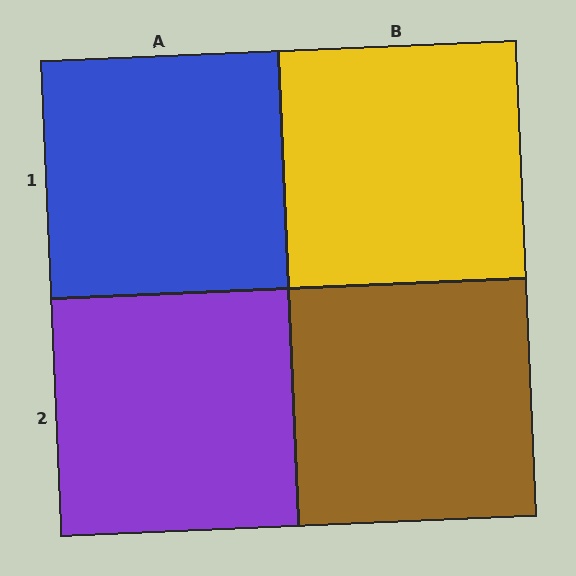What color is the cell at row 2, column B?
Brown.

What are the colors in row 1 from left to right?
Blue, yellow.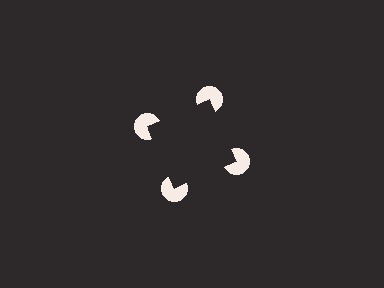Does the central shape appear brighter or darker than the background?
It typically appears slightly darker than the background, even though no actual brightness change is drawn.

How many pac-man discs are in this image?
There are 4 — one at each vertex of the illusory square.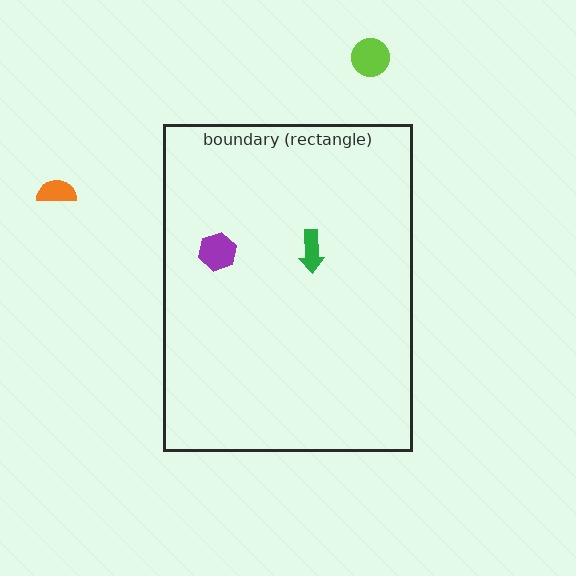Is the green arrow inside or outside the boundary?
Inside.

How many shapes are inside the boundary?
2 inside, 2 outside.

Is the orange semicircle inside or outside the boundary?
Outside.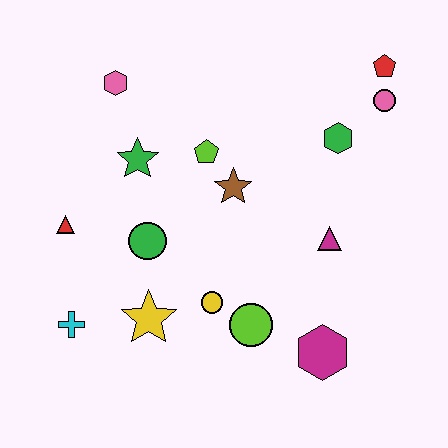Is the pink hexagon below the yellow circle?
No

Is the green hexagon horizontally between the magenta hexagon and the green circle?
No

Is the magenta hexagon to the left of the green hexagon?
Yes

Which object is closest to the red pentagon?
The pink circle is closest to the red pentagon.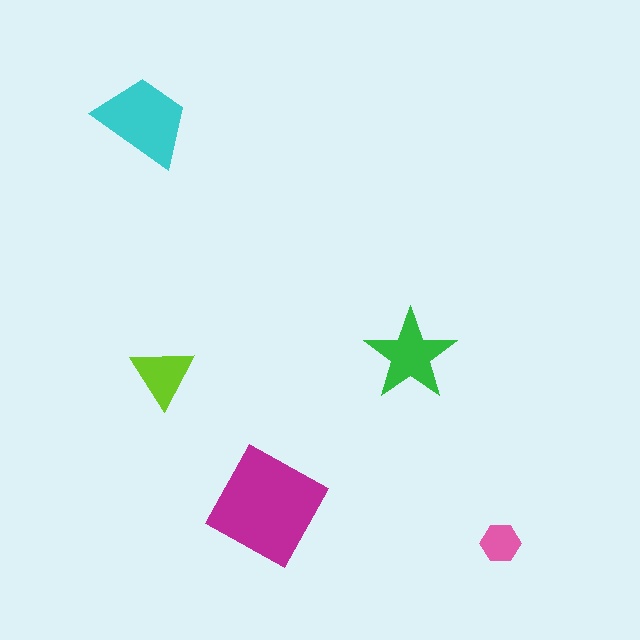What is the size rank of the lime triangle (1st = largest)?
4th.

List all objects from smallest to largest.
The pink hexagon, the lime triangle, the green star, the cyan trapezoid, the magenta square.